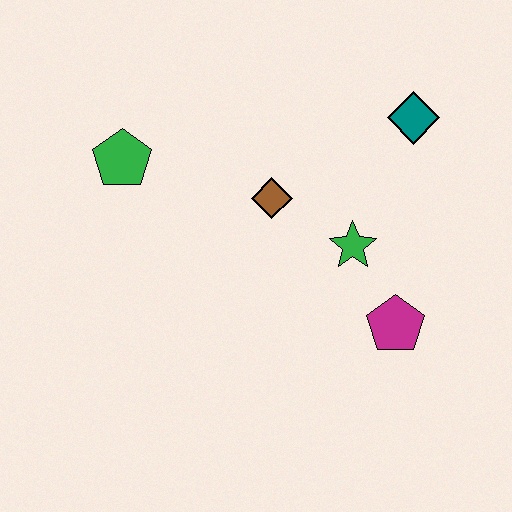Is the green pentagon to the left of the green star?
Yes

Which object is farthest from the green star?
The green pentagon is farthest from the green star.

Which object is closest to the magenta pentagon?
The green star is closest to the magenta pentagon.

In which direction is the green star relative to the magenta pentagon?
The green star is above the magenta pentagon.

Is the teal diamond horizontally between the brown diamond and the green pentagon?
No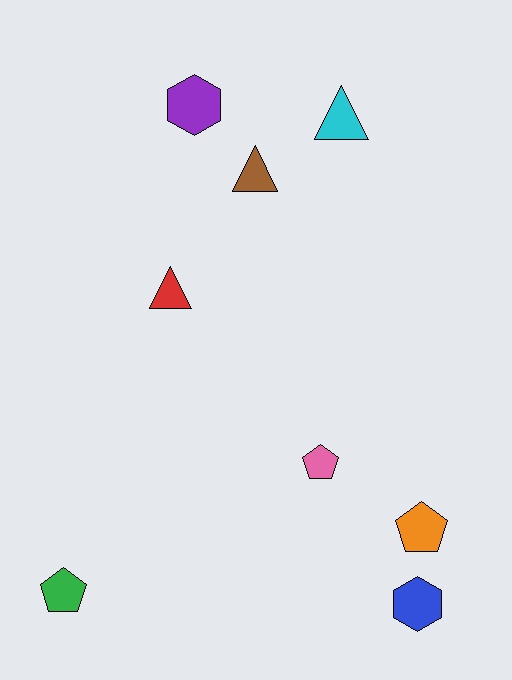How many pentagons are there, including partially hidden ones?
There are 3 pentagons.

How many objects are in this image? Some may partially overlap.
There are 8 objects.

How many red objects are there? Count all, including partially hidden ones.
There is 1 red object.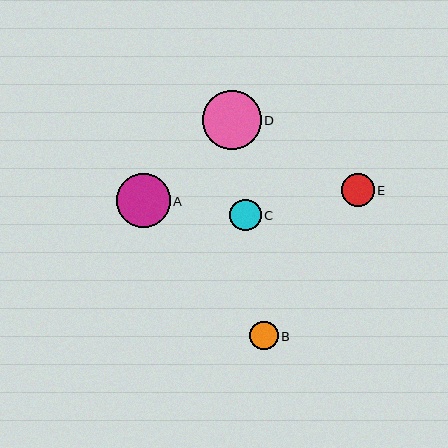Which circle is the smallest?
Circle B is the smallest with a size of approximately 28 pixels.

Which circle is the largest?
Circle D is the largest with a size of approximately 59 pixels.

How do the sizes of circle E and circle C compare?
Circle E and circle C are approximately the same size.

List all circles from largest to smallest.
From largest to smallest: D, A, E, C, B.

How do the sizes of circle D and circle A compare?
Circle D and circle A are approximately the same size.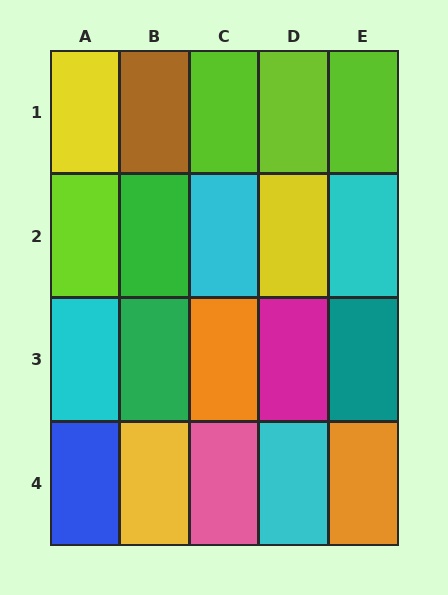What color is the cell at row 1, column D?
Lime.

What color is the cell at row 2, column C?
Cyan.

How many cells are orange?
2 cells are orange.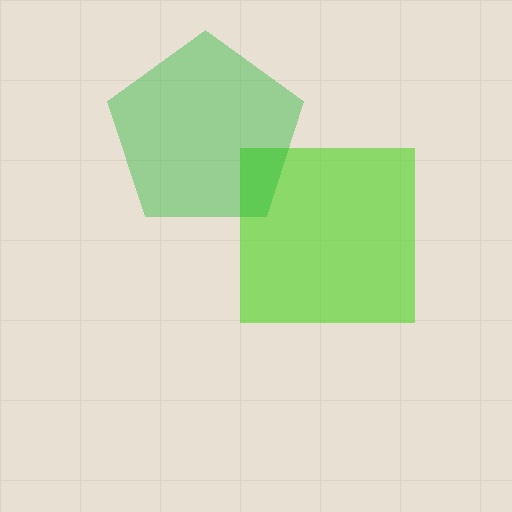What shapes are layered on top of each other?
The layered shapes are: a lime square, a green pentagon.